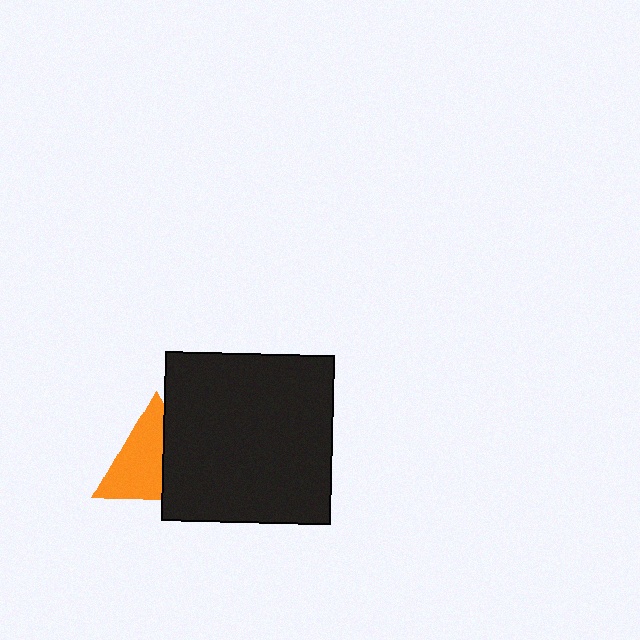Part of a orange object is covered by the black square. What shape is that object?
It is a triangle.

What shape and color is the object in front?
The object in front is a black square.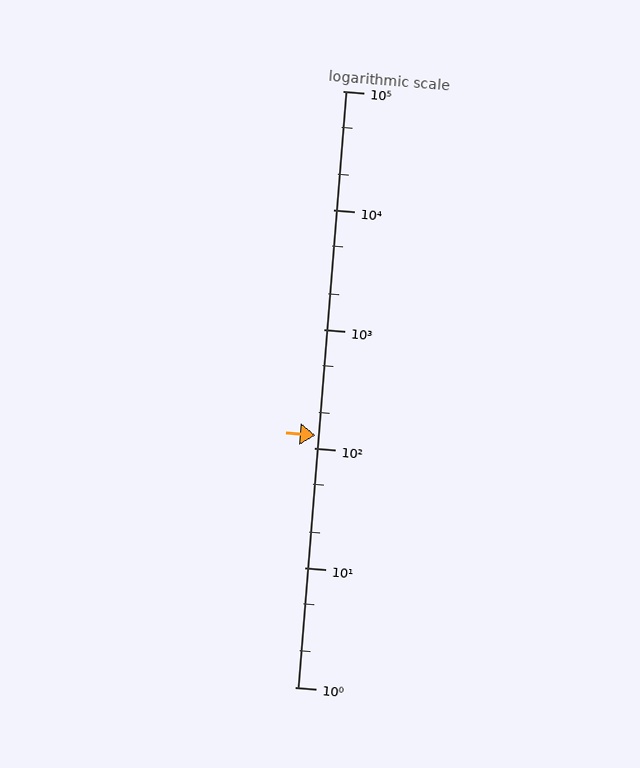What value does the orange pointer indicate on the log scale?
The pointer indicates approximately 130.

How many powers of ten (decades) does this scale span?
The scale spans 5 decades, from 1 to 100000.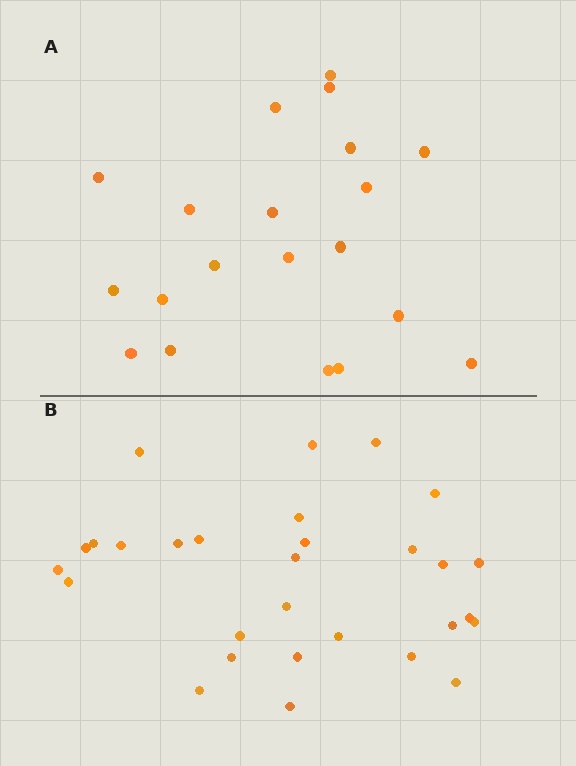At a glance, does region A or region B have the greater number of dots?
Region B (the bottom region) has more dots.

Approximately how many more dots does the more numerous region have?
Region B has roughly 8 or so more dots than region A.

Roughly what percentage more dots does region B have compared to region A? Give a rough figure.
About 45% more.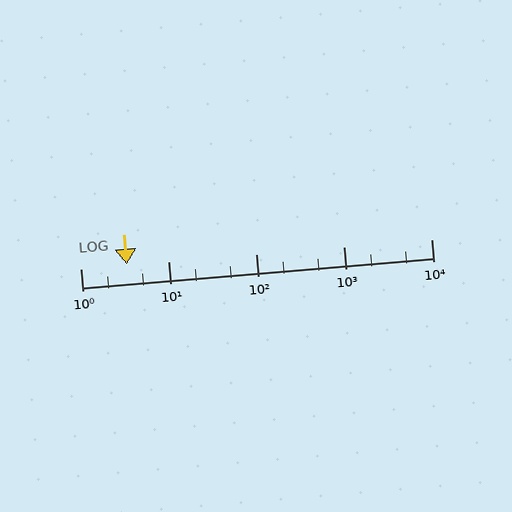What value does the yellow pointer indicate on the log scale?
The pointer indicates approximately 3.4.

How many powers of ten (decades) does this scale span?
The scale spans 4 decades, from 1 to 10000.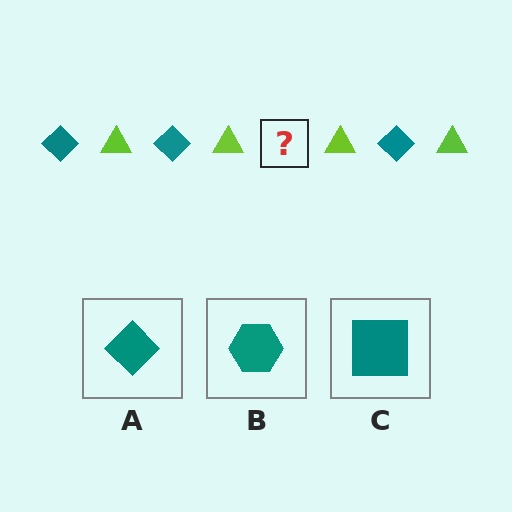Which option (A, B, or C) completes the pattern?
A.